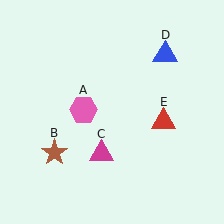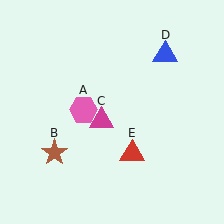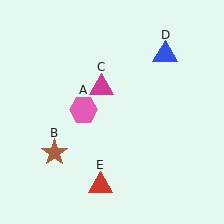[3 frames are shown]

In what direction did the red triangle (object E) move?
The red triangle (object E) moved down and to the left.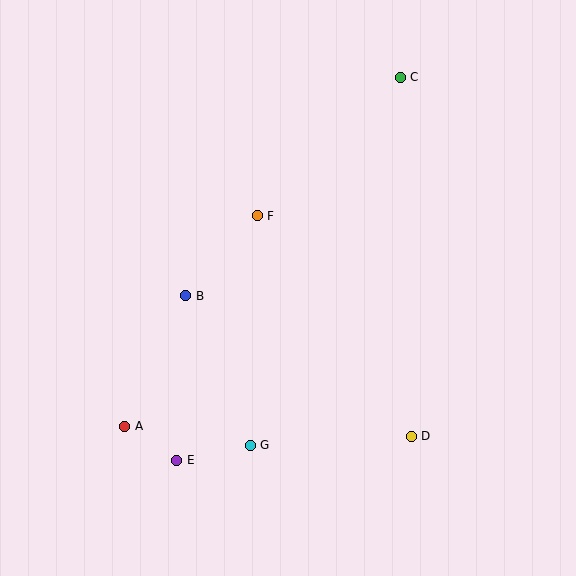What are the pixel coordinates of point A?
Point A is at (125, 426).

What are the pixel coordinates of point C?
Point C is at (400, 77).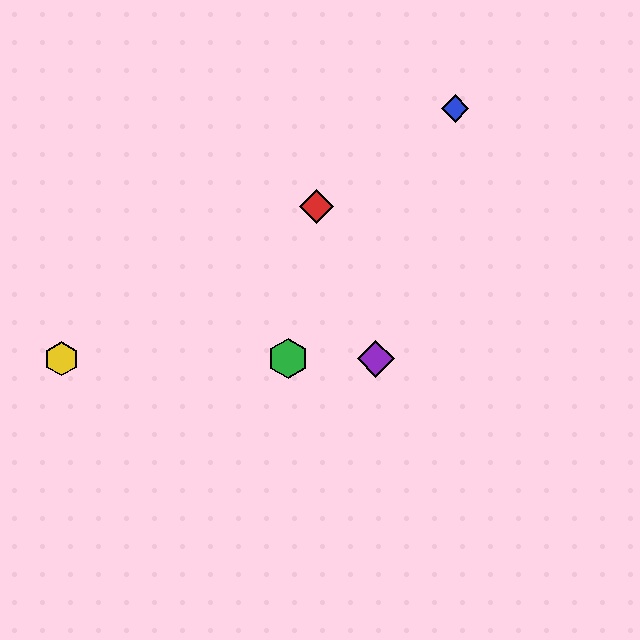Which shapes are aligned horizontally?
The green hexagon, the yellow hexagon, the purple diamond are aligned horizontally.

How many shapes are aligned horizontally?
3 shapes (the green hexagon, the yellow hexagon, the purple diamond) are aligned horizontally.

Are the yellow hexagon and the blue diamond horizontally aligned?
No, the yellow hexagon is at y≈359 and the blue diamond is at y≈109.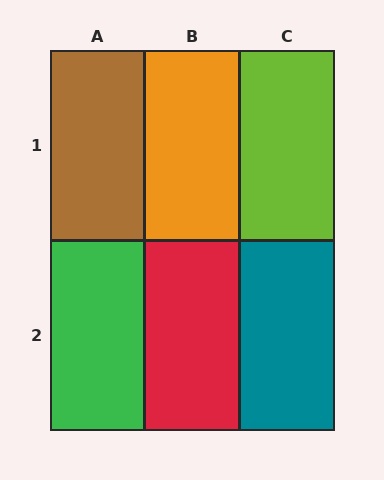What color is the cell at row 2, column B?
Red.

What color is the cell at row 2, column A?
Green.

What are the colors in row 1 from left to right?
Brown, orange, lime.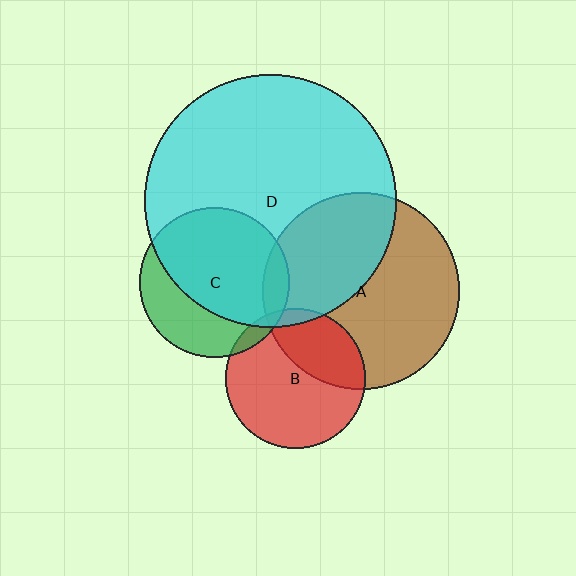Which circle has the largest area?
Circle D (cyan).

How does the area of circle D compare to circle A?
Approximately 1.6 times.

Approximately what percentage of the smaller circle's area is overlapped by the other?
Approximately 5%.